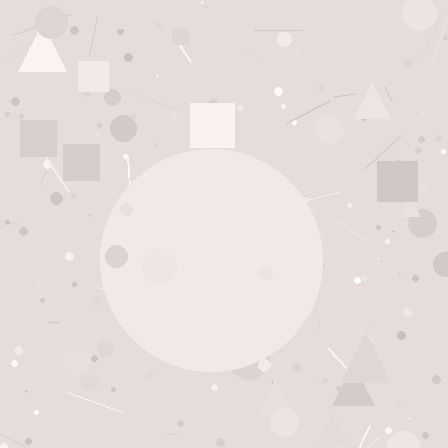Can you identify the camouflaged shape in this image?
The camouflaged shape is a circle.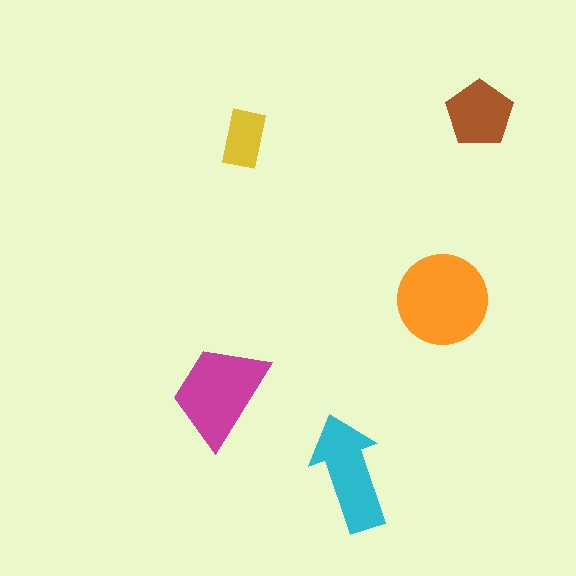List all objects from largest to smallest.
The orange circle, the magenta trapezoid, the cyan arrow, the brown pentagon, the yellow rectangle.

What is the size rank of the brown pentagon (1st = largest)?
4th.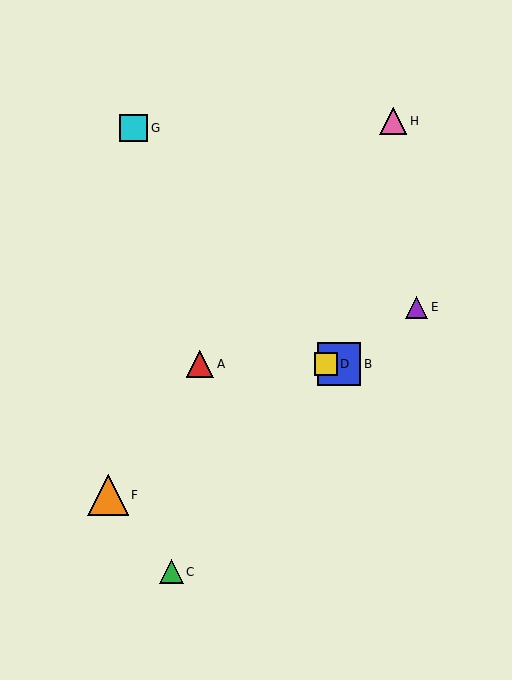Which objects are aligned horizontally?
Objects A, B, D are aligned horizontally.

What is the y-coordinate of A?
Object A is at y≈364.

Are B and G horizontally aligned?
No, B is at y≈364 and G is at y≈128.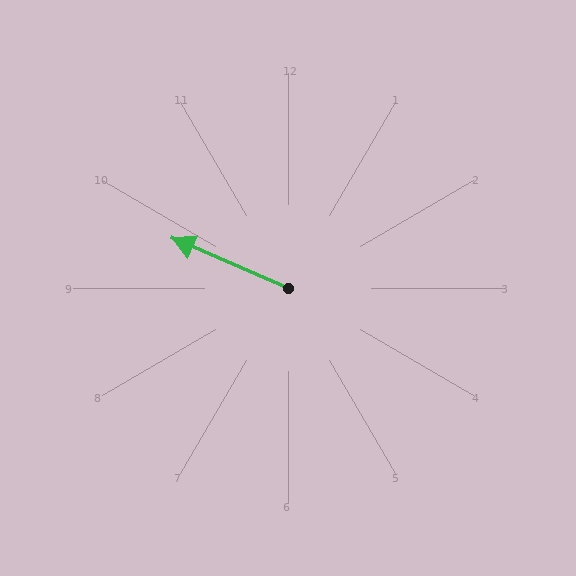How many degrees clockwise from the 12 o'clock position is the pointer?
Approximately 293 degrees.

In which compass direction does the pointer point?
Northwest.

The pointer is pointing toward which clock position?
Roughly 10 o'clock.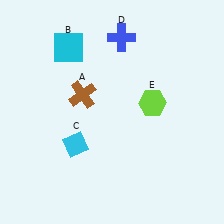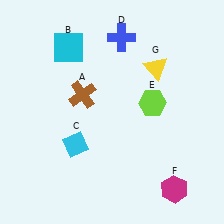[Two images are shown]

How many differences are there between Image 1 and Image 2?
There are 2 differences between the two images.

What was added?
A magenta hexagon (F), a yellow triangle (G) were added in Image 2.